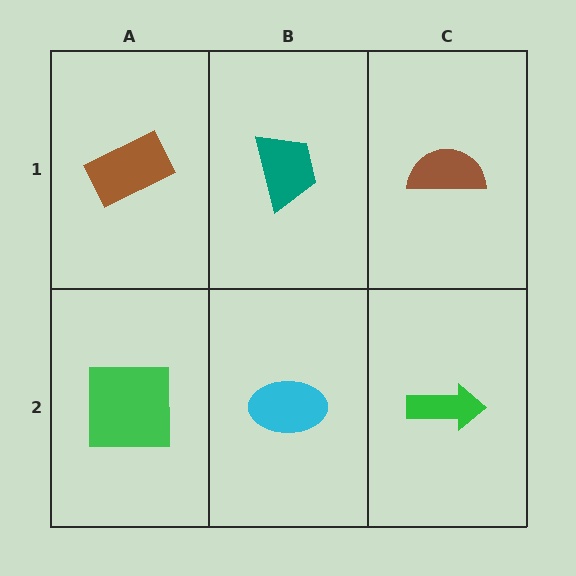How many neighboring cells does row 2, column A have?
2.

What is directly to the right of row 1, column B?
A brown semicircle.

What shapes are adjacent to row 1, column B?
A cyan ellipse (row 2, column B), a brown rectangle (row 1, column A), a brown semicircle (row 1, column C).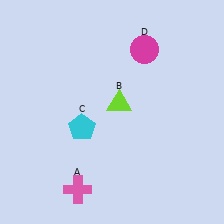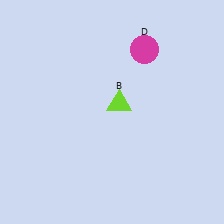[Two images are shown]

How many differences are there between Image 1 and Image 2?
There are 2 differences between the two images.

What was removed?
The cyan pentagon (C), the pink cross (A) were removed in Image 2.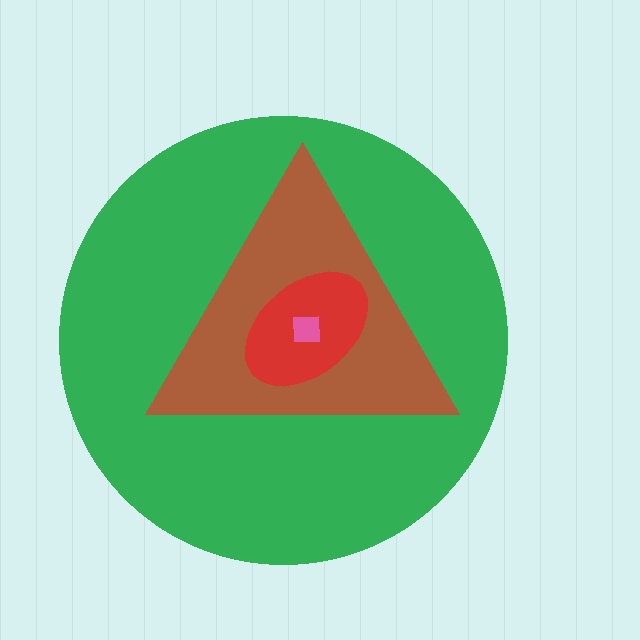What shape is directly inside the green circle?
The brown triangle.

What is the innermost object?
The pink square.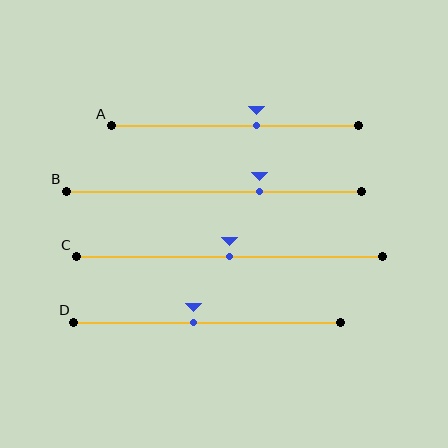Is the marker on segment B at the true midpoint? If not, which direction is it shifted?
No, the marker on segment B is shifted to the right by about 15% of the segment length.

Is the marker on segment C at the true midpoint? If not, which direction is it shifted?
Yes, the marker on segment C is at the true midpoint.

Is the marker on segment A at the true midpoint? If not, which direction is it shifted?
No, the marker on segment A is shifted to the right by about 9% of the segment length.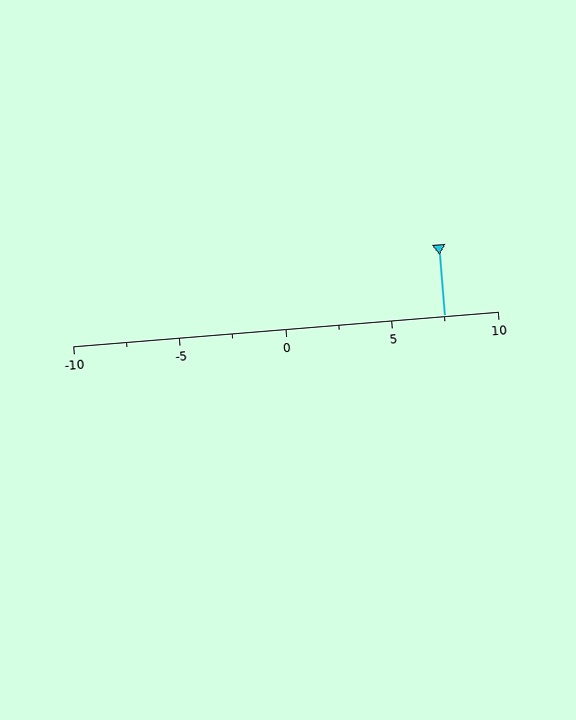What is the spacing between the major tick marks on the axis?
The major ticks are spaced 5 apart.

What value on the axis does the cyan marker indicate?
The marker indicates approximately 7.5.